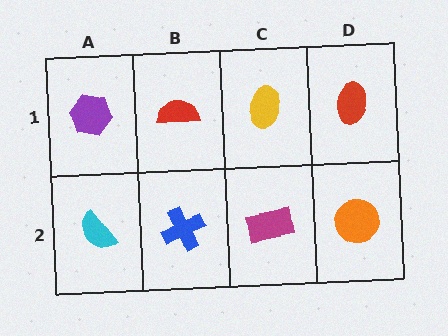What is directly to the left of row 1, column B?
A purple hexagon.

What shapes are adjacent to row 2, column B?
A red semicircle (row 1, column B), a cyan semicircle (row 2, column A), a magenta rectangle (row 2, column C).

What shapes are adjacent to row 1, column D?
An orange circle (row 2, column D), a yellow ellipse (row 1, column C).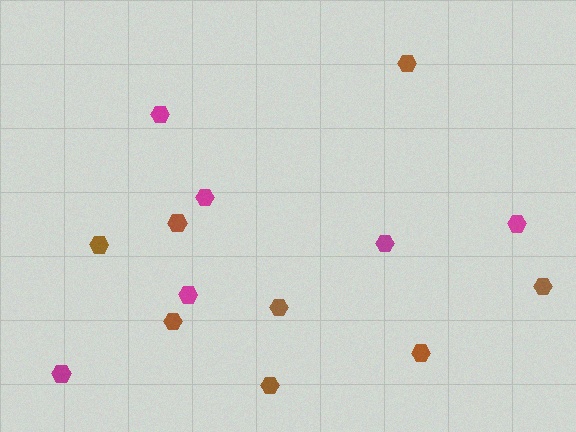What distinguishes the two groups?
There are 2 groups: one group of brown hexagons (8) and one group of magenta hexagons (6).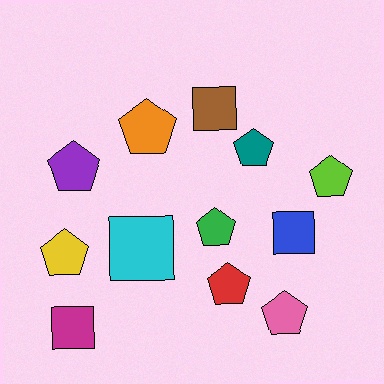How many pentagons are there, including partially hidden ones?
There are 8 pentagons.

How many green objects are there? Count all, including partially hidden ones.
There is 1 green object.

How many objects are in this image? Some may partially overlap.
There are 12 objects.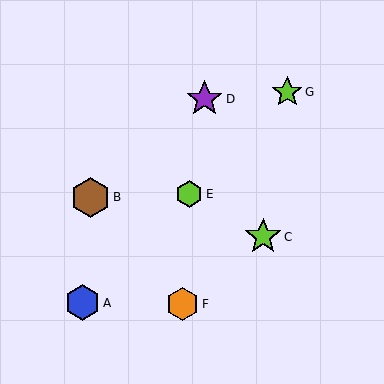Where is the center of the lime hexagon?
The center of the lime hexagon is at (189, 194).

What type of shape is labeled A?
Shape A is a blue hexagon.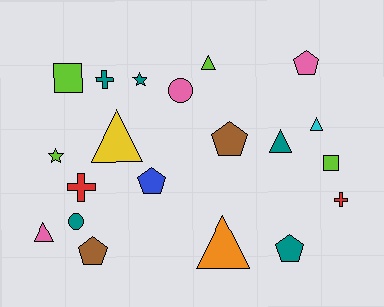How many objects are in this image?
There are 20 objects.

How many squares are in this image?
There are 2 squares.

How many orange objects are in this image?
There is 1 orange object.